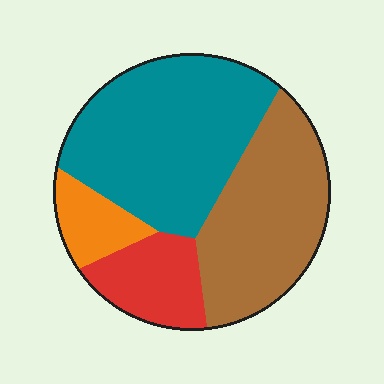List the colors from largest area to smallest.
From largest to smallest: teal, brown, red, orange.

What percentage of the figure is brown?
Brown covers about 35% of the figure.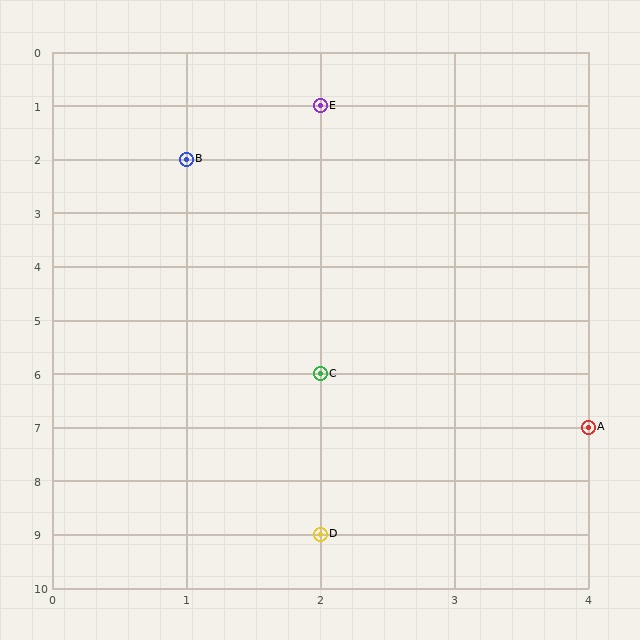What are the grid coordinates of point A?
Point A is at grid coordinates (4, 7).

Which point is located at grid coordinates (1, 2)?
Point B is at (1, 2).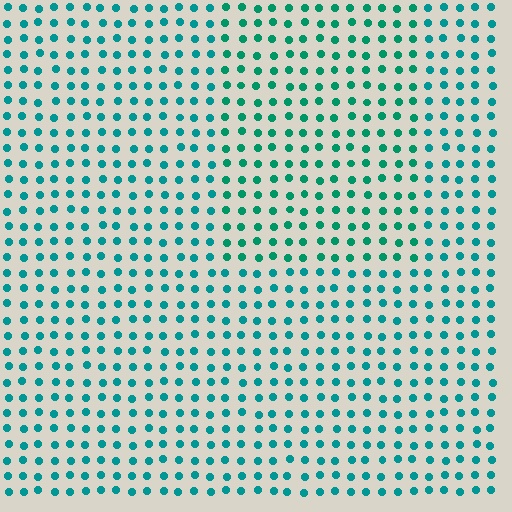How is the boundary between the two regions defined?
The boundary is defined purely by a slight shift in hue (about 19 degrees). Spacing, size, and orientation are identical on both sides.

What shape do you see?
I see a rectangle.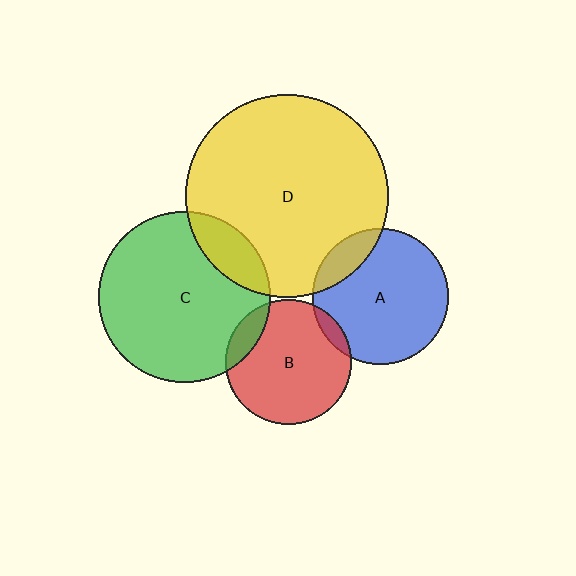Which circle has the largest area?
Circle D (yellow).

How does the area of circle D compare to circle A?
Approximately 2.2 times.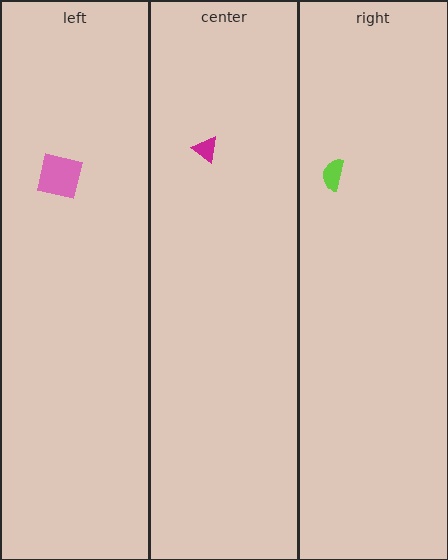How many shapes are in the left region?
1.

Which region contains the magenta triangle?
The center region.